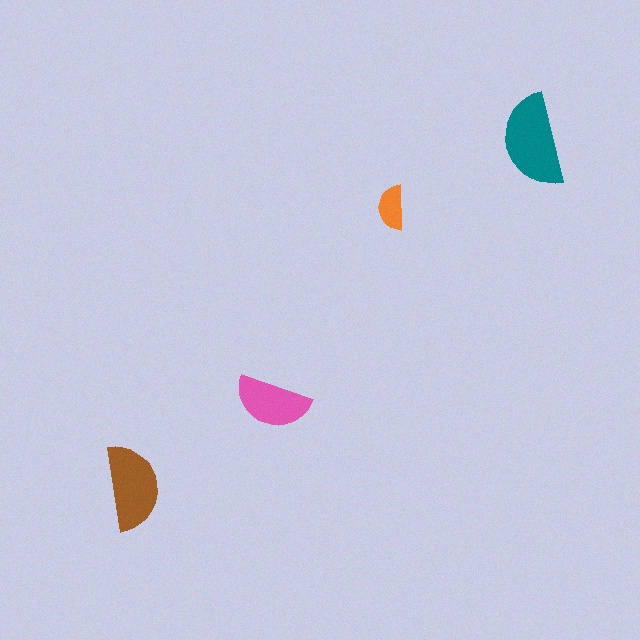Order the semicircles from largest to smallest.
the teal one, the brown one, the pink one, the orange one.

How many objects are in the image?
There are 4 objects in the image.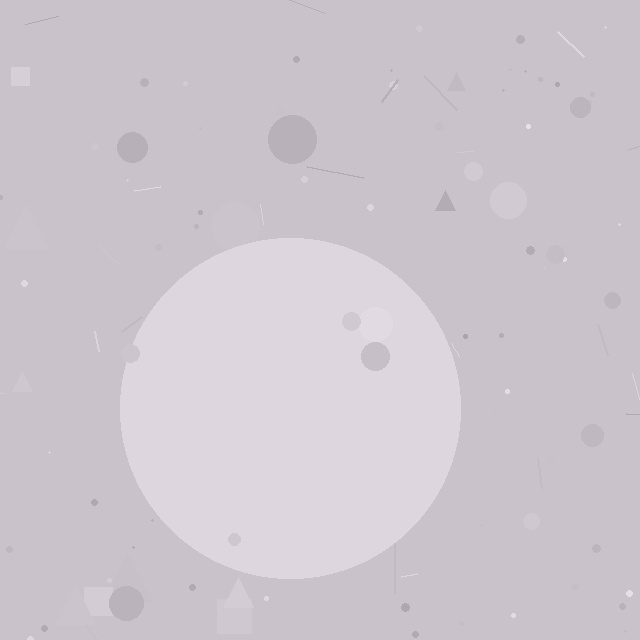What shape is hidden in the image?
A circle is hidden in the image.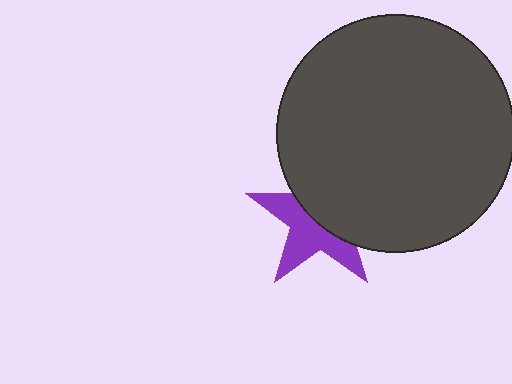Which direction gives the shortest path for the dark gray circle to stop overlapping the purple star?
Moving toward the upper-right gives the shortest separation.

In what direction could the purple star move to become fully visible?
The purple star could move toward the lower-left. That would shift it out from behind the dark gray circle entirely.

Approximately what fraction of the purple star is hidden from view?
Roughly 50% of the purple star is hidden behind the dark gray circle.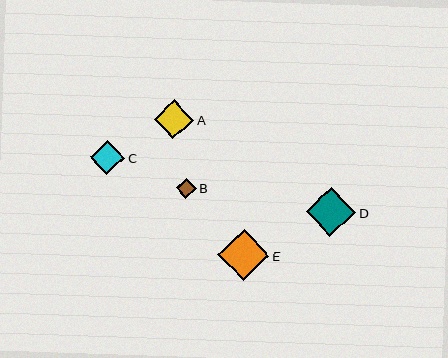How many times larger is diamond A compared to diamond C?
Diamond A is approximately 1.2 times the size of diamond C.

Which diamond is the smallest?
Diamond B is the smallest with a size of approximately 20 pixels.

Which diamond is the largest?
Diamond E is the largest with a size of approximately 51 pixels.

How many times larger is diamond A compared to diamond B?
Diamond A is approximately 2.0 times the size of diamond B.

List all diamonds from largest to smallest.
From largest to smallest: E, D, A, C, B.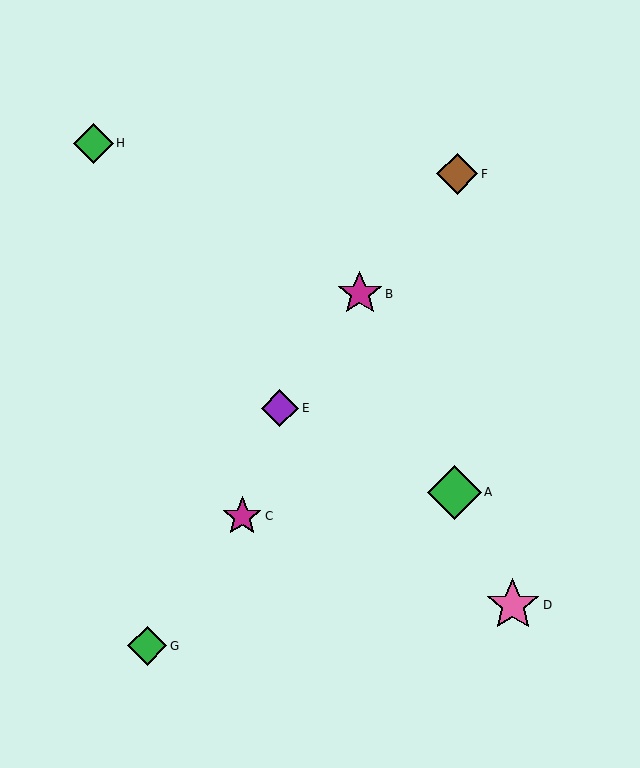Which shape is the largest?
The green diamond (labeled A) is the largest.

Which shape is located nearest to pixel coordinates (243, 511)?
The magenta star (labeled C) at (242, 516) is nearest to that location.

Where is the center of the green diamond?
The center of the green diamond is at (454, 492).